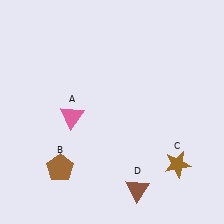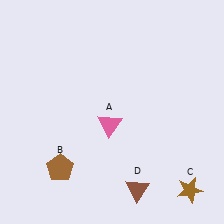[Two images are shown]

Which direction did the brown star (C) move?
The brown star (C) moved down.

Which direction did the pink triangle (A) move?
The pink triangle (A) moved right.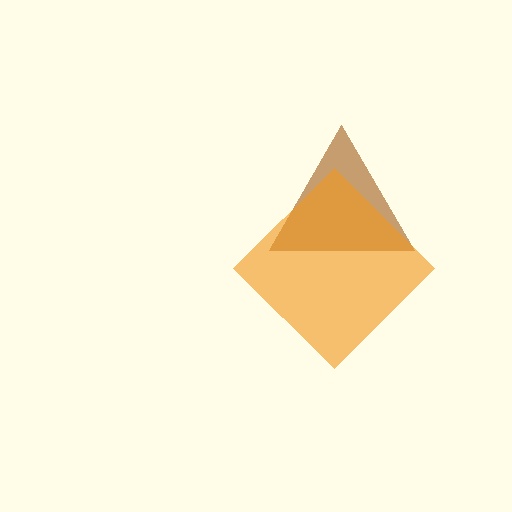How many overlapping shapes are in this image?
There are 2 overlapping shapes in the image.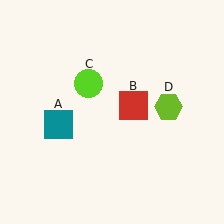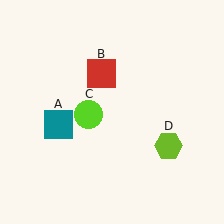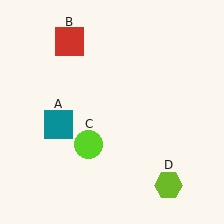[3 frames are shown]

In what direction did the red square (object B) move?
The red square (object B) moved up and to the left.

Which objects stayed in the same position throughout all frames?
Teal square (object A) remained stationary.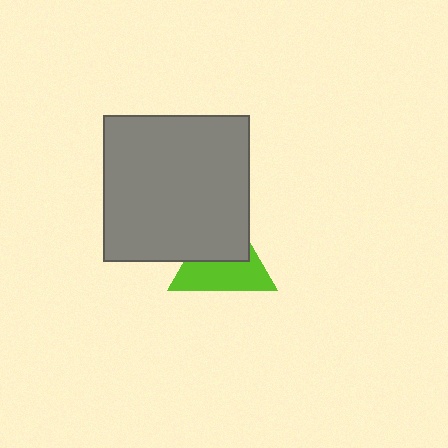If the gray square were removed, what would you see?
You would see the complete lime triangle.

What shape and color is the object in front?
The object in front is a gray square.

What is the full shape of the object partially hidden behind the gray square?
The partially hidden object is a lime triangle.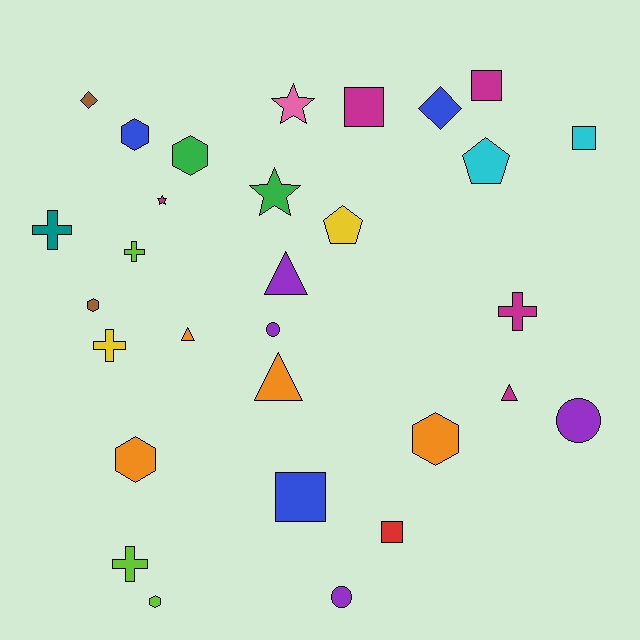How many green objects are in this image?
There are 2 green objects.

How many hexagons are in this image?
There are 6 hexagons.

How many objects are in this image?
There are 30 objects.